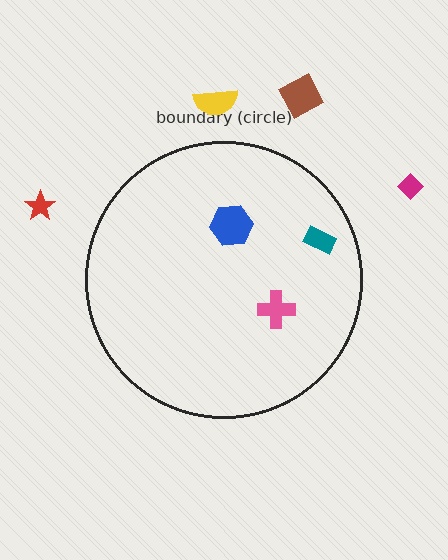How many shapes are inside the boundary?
3 inside, 4 outside.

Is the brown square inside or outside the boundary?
Outside.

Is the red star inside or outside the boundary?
Outside.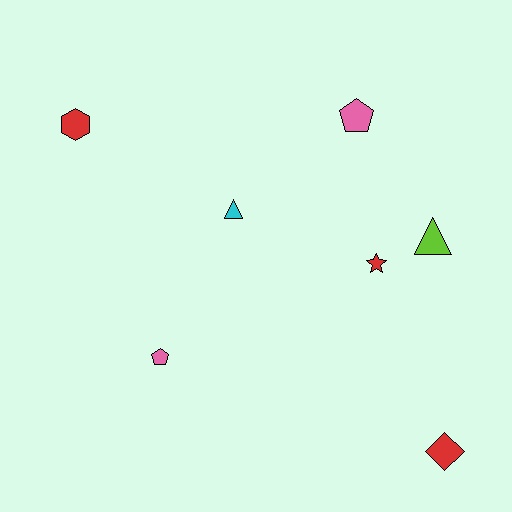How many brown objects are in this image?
There are no brown objects.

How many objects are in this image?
There are 7 objects.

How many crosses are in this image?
There are no crosses.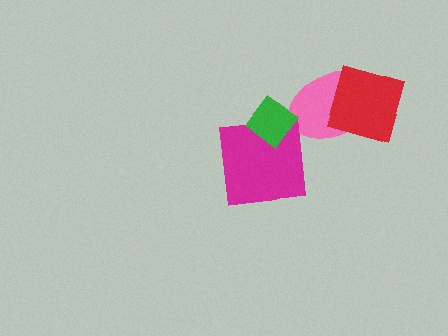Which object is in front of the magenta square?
The green diamond is in front of the magenta square.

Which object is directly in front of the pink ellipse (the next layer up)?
The red square is directly in front of the pink ellipse.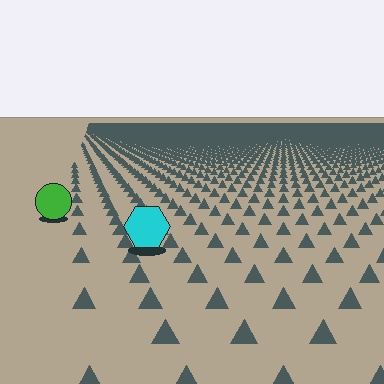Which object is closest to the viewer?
The cyan hexagon is closest. The texture marks near it are larger and more spread out.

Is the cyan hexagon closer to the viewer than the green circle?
Yes. The cyan hexagon is closer — you can tell from the texture gradient: the ground texture is coarser near it.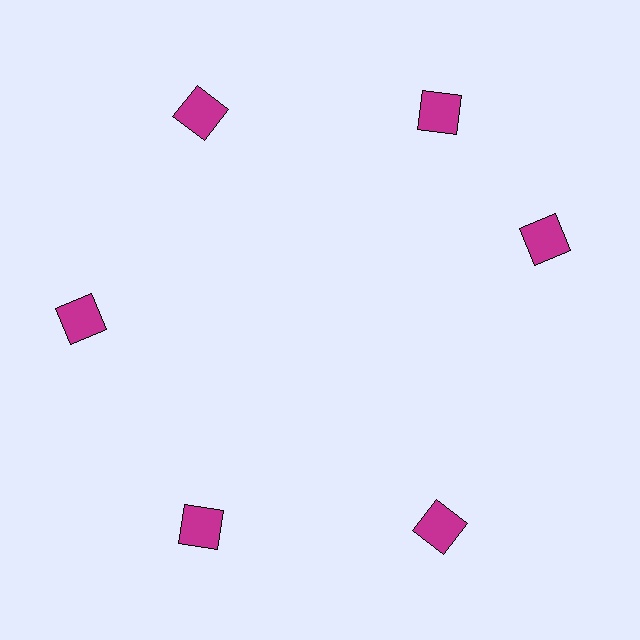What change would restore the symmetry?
The symmetry would be restored by rotating it back into even spacing with its neighbors so that all 6 squares sit at equal angles and equal distance from the center.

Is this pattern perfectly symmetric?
No. The 6 magenta squares are arranged in a ring, but one element near the 3 o'clock position is rotated out of alignment along the ring, breaking the 6-fold rotational symmetry.